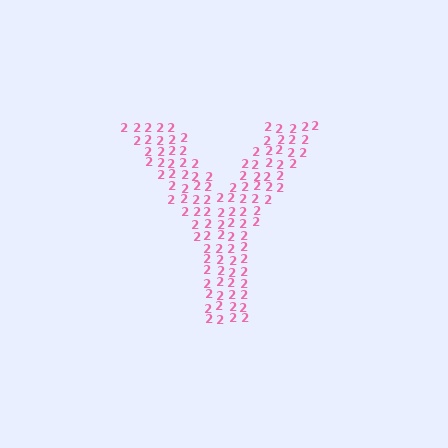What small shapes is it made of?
It is made of small digit 2's.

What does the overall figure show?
The overall figure shows the letter Y.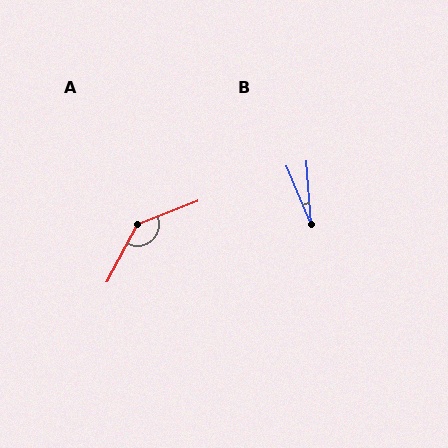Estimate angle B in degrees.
Approximately 19 degrees.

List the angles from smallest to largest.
B (19°), A (139°).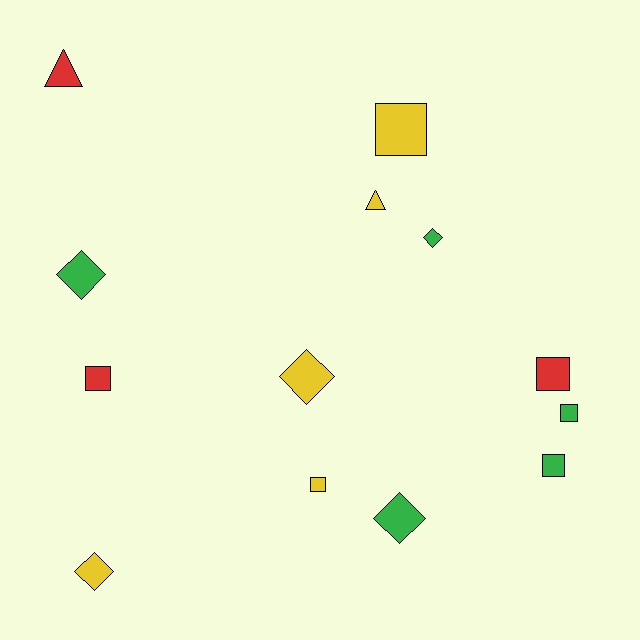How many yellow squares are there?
There are 2 yellow squares.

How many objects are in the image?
There are 13 objects.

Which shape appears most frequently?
Square, with 6 objects.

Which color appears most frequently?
Yellow, with 5 objects.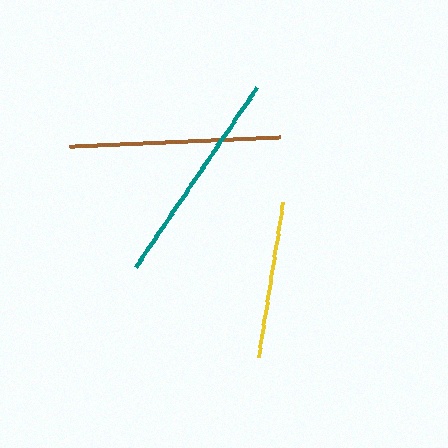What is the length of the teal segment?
The teal segment is approximately 217 pixels long.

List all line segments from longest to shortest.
From longest to shortest: teal, brown, yellow.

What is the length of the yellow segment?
The yellow segment is approximately 155 pixels long.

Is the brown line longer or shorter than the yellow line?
The brown line is longer than the yellow line.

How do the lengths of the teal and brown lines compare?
The teal and brown lines are approximately the same length.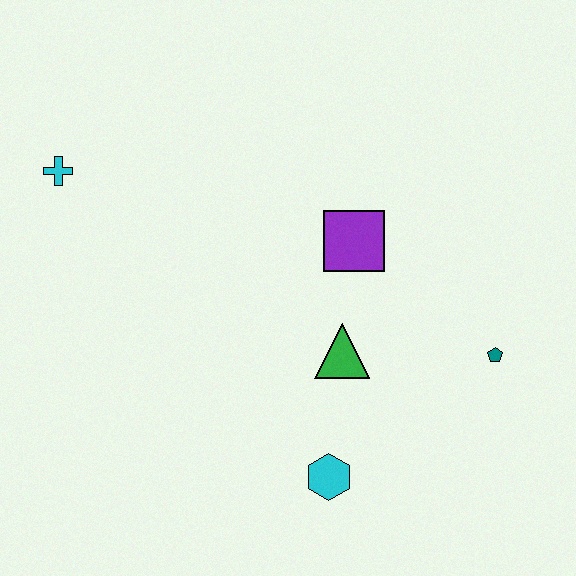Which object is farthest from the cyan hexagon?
The cyan cross is farthest from the cyan hexagon.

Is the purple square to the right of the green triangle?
Yes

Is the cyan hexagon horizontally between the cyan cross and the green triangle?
Yes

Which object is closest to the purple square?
The green triangle is closest to the purple square.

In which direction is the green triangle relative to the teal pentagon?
The green triangle is to the left of the teal pentagon.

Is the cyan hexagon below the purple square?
Yes